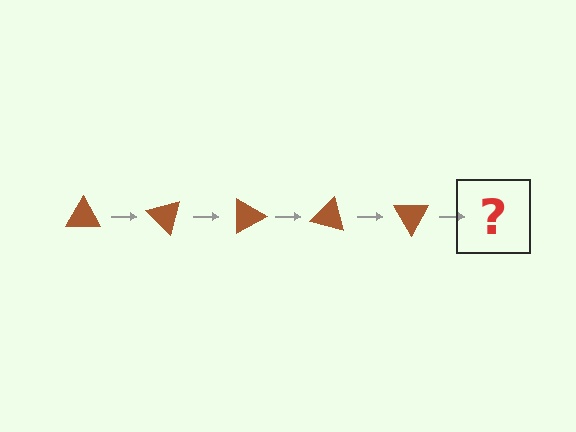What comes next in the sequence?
The next element should be a brown triangle rotated 225 degrees.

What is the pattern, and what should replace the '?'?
The pattern is that the triangle rotates 45 degrees each step. The '?' should be a brown triangle rotated 225 degrees.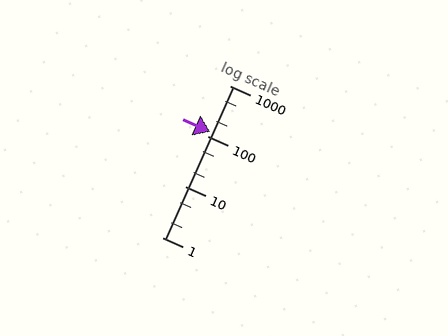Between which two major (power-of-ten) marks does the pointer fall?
The pointer is between 100 and 1000.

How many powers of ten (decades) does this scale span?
The scale spans 3 decades, from 1 to 1000.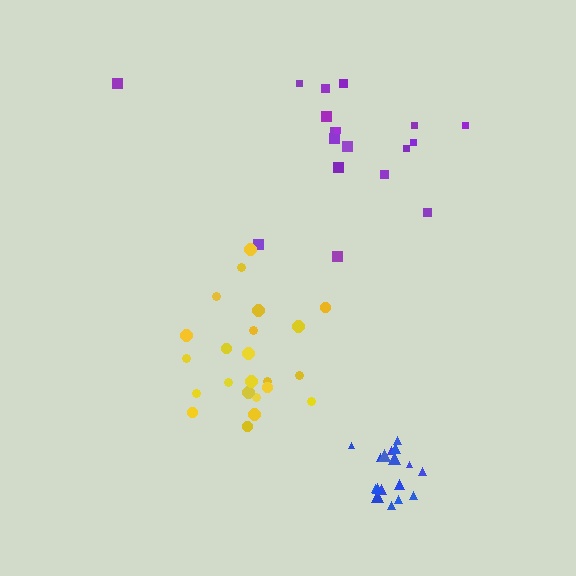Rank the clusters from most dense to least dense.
blue, yellow, purple.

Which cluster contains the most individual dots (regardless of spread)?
Yellow (23).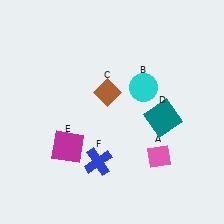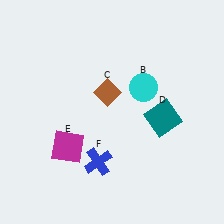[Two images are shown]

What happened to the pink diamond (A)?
The pink diamond (A) was removed in Image 2. It was in the bottom-right area of Image 1.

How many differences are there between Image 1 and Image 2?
There is 1 difference between the two images.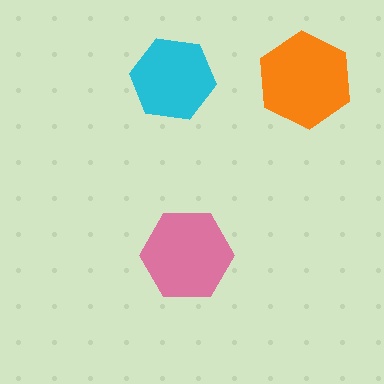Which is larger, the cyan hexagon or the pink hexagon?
The pink one.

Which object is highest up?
The cyan hexagon is topmost.